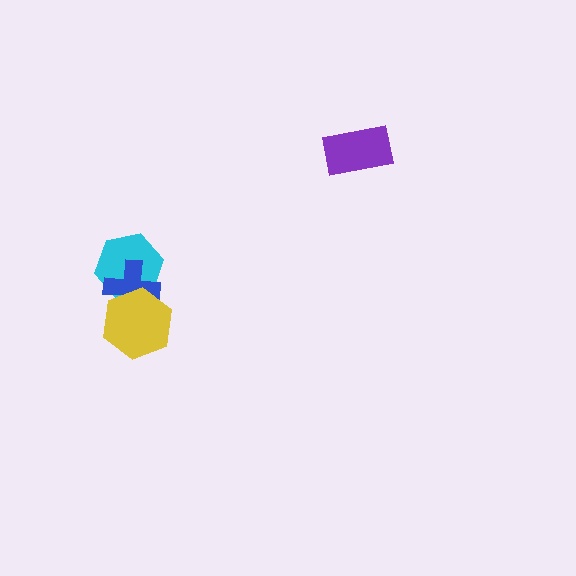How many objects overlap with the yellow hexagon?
2 objects overlap with the yellow hexagon.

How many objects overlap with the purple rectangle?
0 objects overlap with the purple rectangle.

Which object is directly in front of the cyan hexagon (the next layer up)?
The blue cross is directly in front of the cyan hexagon.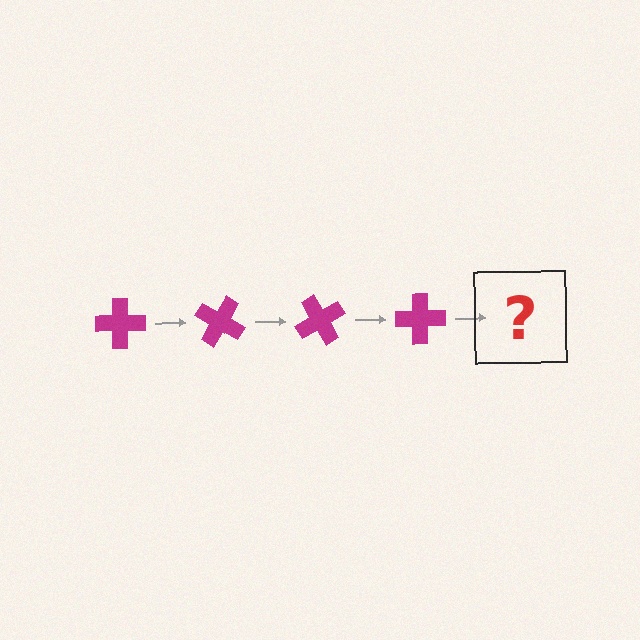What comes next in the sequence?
The next element should be a magenta cross rotated 120 degrees.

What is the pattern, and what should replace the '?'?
The pattern is that the cross rotates 30 degrees each step. The '?' should be a magenta cross rotated 120 degrees.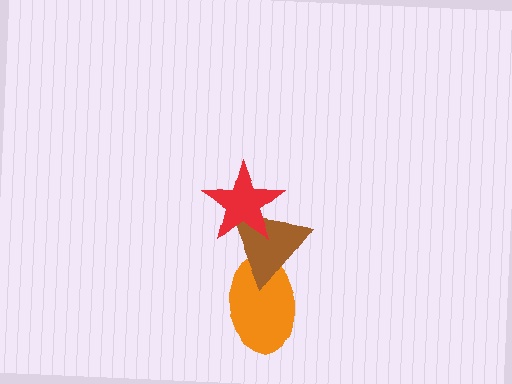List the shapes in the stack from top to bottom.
From top to bottom: the red star, the brown triangle, the orange ellipse.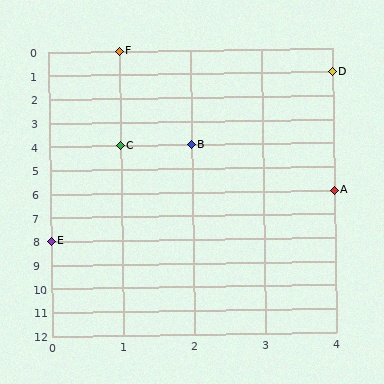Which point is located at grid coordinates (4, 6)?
Point A is at (4, 6).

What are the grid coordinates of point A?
Point A is at grid coordinates (4, 6).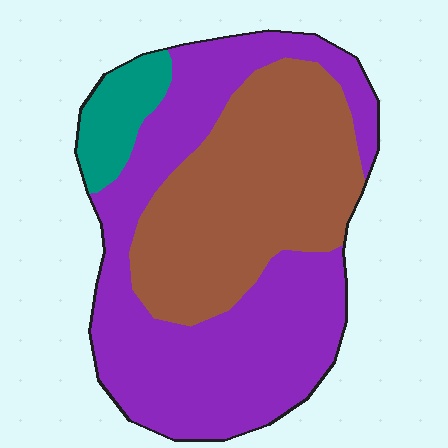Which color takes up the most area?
Purple, at roughly 55%.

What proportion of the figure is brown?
Brown takes up between a third and a half of the figure.